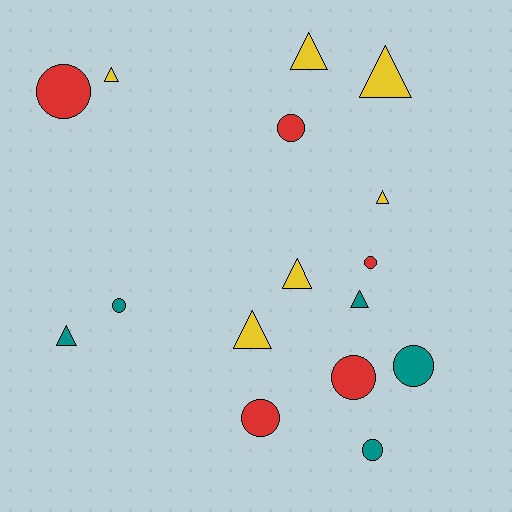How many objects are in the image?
There are 16 objects.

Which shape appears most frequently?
Circle, with 8 objects.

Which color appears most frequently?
Yellow, with 6 objects.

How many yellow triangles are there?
There are 6 yellow triangles.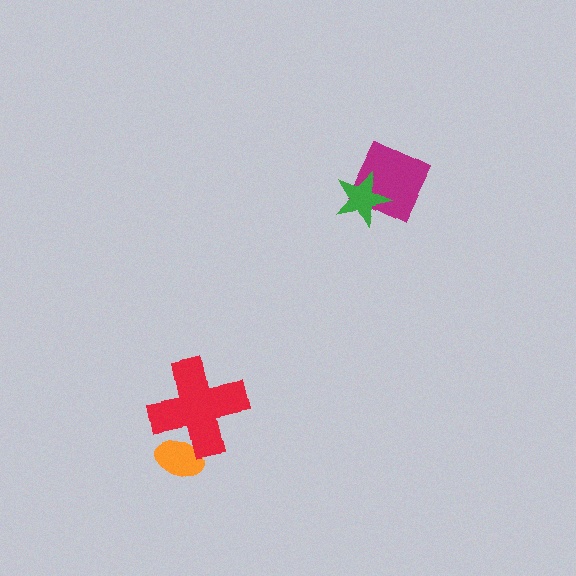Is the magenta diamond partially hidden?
Yes, it is partially covered by another shape.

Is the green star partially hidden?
No, no other shape covers it.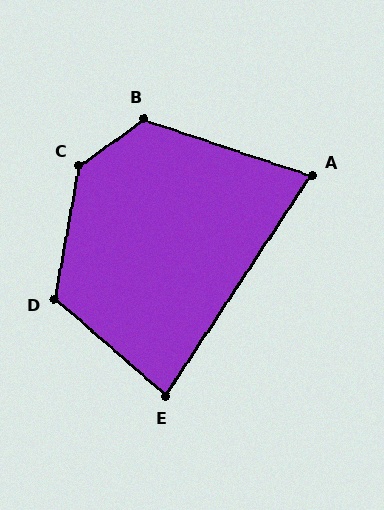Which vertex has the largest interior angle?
C, at approximately 136 degrees.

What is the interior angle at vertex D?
Approximately 121 degrees (obtuse).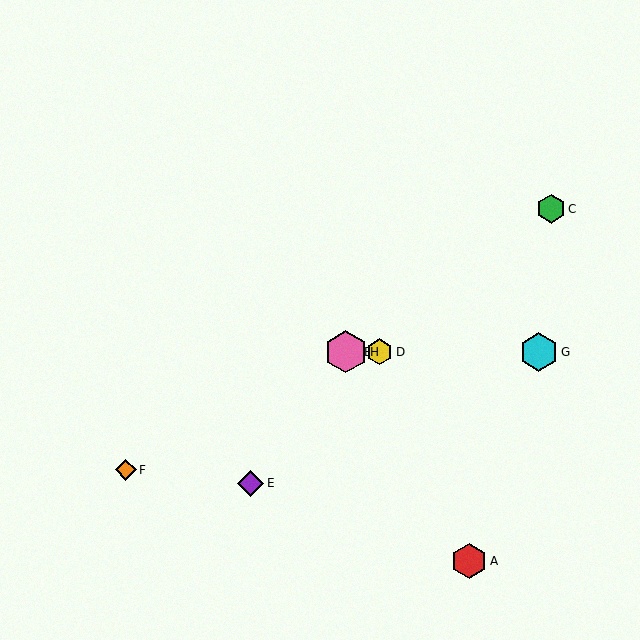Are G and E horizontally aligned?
No, G is at y≈352 and E is at y≈483.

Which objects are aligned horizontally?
Objects B, D, G, H are aligned horizontally.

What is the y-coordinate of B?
Object B is at y≈352.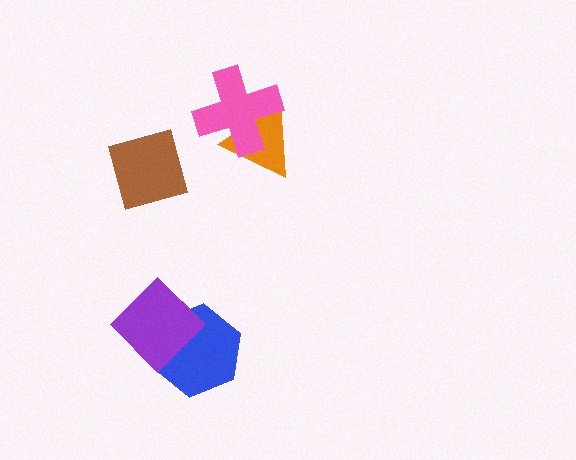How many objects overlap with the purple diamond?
1 object overlaps with the purple diamond.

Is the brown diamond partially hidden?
No, no other shape covers it.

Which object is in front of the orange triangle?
The pink cross is in front of the orange triangle.